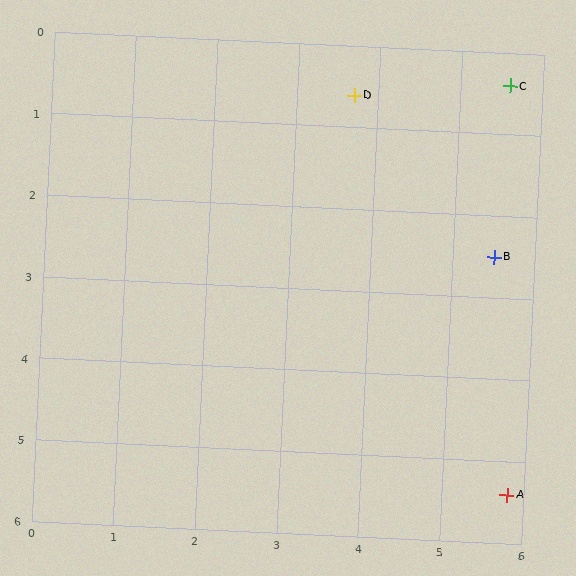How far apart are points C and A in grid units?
Points C and A are about 5.0 grid units apart.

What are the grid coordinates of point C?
Point C is at approximately (5.6, 0.4).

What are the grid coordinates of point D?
Point D is at approximately (3.7, 0.6).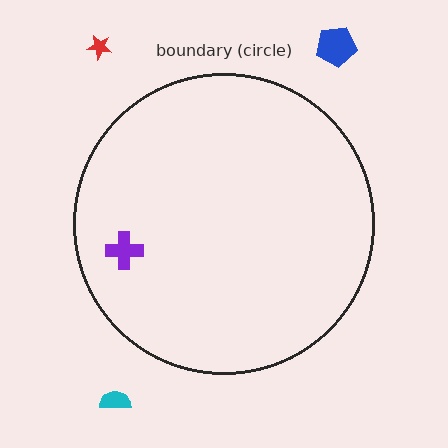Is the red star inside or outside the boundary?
Outside.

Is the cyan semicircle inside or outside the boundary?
Outside.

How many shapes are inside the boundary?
1 inside, 3 outside.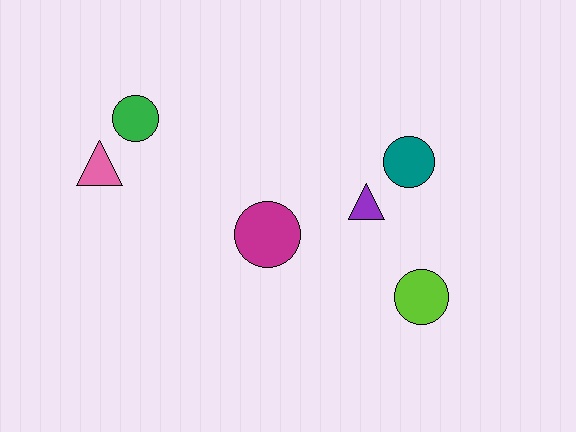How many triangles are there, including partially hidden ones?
There are 2 triangles.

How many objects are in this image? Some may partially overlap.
There are 6 objects.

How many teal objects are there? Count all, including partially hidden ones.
There is 1 teal object.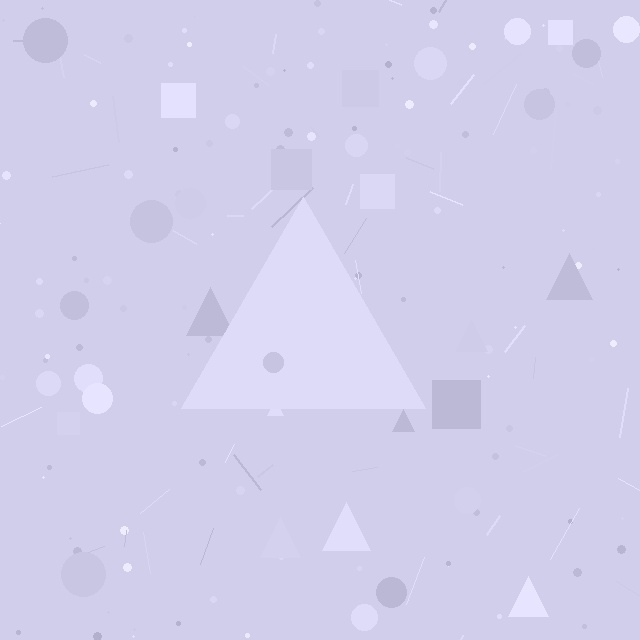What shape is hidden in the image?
A triangle is hidden in the image.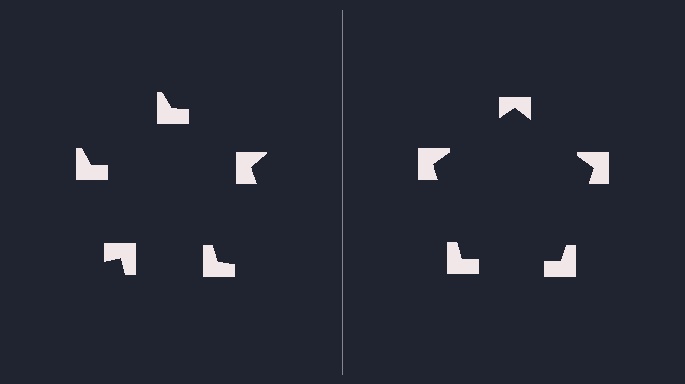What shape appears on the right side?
An illusory pentagon.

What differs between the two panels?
The notched squares are positioned identically on both sides; only the wedge orientations differ. On the right they align to a pentagon; on the left they are misaligned.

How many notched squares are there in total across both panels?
10 — 5 on each side.